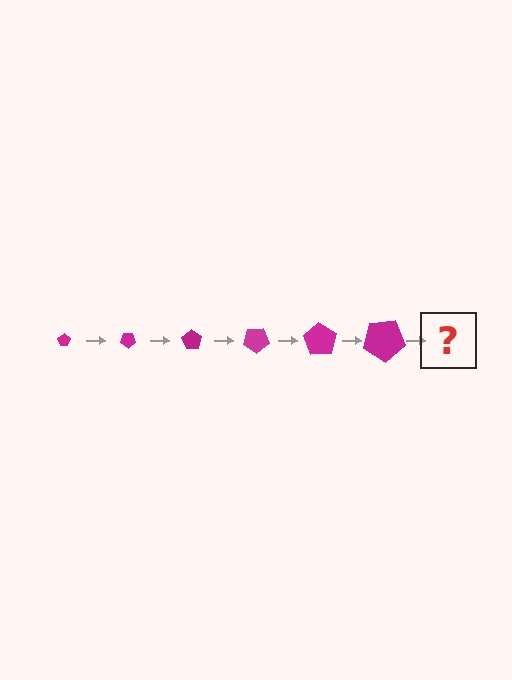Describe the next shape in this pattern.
It should be a pentagon, larger than the previous one and rotated 210 degrees from the start.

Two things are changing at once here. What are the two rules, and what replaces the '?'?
The two rules are that the pentagon grows larger each step and it rotates 35 degrees each step. The '?' should be a pentagon, larger than the previous one and rotated 210 degrees from the start.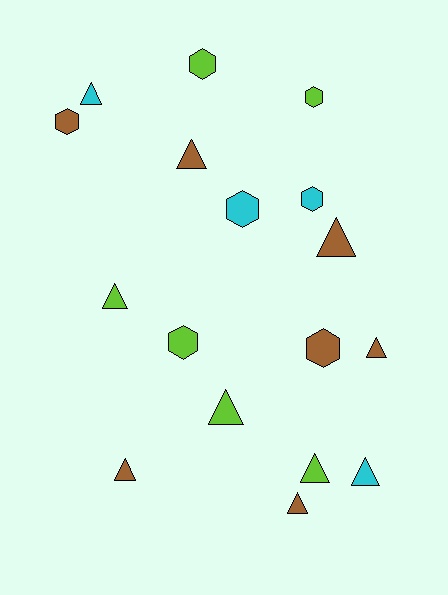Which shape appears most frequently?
Triangle, with 10 objects.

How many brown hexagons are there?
There are 2 brown hexagons.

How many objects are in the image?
There are 17 objects.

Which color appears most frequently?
Brown, with 7 objects.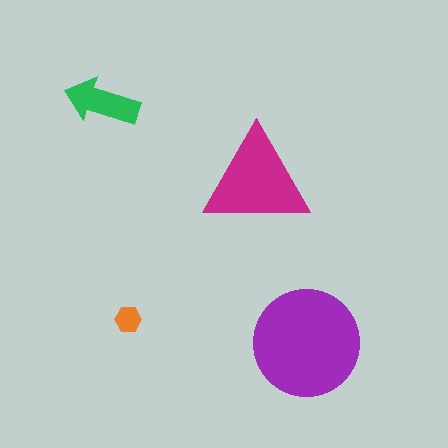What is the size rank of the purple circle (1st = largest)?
1st.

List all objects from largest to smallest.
The purple circle, the magenta triangle, the green arrow, the orange hexagon.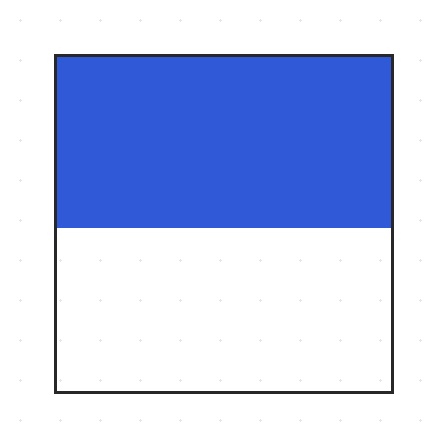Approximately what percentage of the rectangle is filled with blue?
Approximately 50%.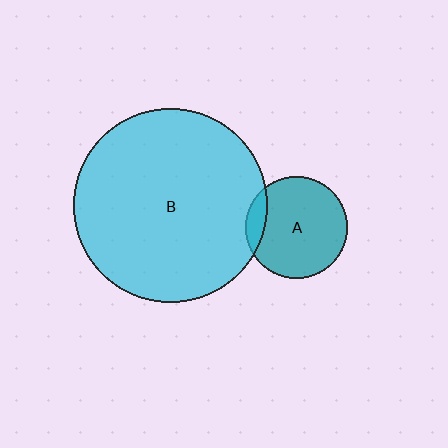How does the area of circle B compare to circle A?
Approximately 3.6 times.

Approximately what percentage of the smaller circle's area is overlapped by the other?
Approximately 10%.